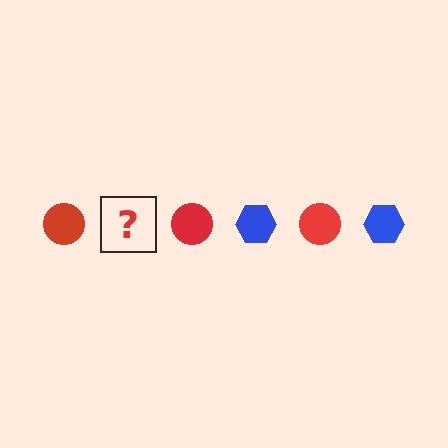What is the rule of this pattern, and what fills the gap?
The rule is that the pattern alternates between red circle and blue hexagon. The gap should be filled with a blue hexagon.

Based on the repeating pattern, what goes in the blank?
The blank should be a blue hexagon.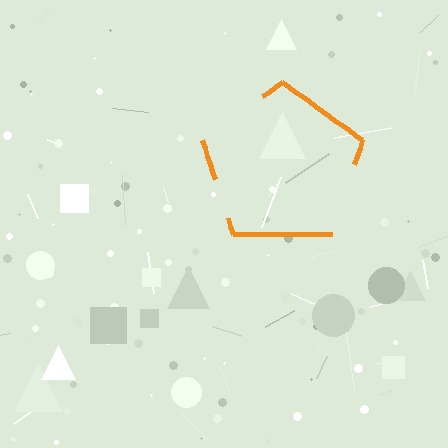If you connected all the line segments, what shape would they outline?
They would outline a pentagon.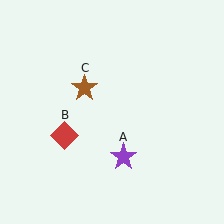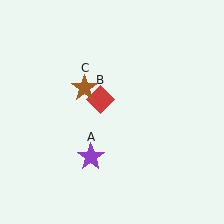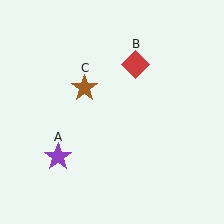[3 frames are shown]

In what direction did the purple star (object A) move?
The purple star (object A) moved left.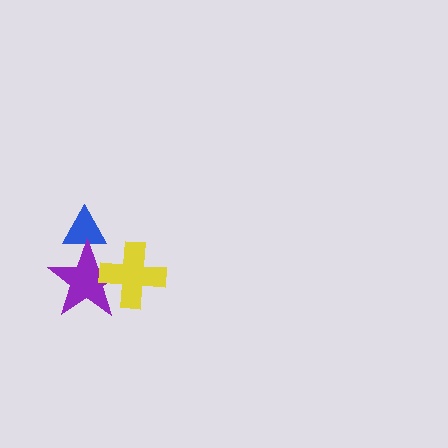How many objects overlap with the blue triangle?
1 object overlaps with the blue triangle.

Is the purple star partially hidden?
Yes, it is partially covered by another shape.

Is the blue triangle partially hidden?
Yes, it is partially covered by another shape.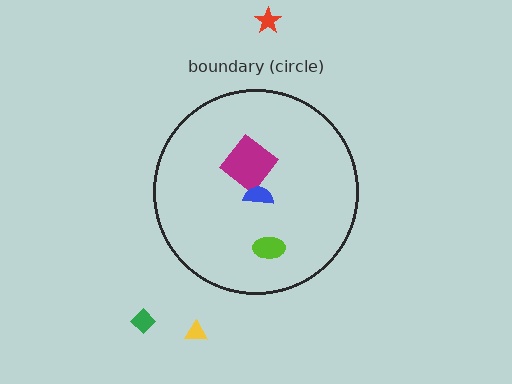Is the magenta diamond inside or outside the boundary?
Inside.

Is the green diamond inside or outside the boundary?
Outside.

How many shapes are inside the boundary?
3 inside, 3 outside.